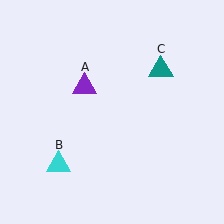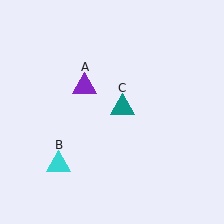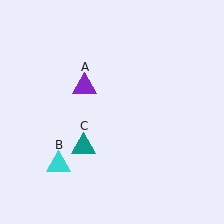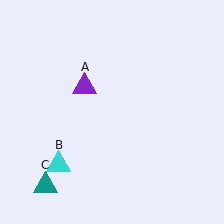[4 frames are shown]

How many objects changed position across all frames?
1 object changed position: teal triangle (object C).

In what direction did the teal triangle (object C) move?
The teal triangle (object C) moved down and to the left.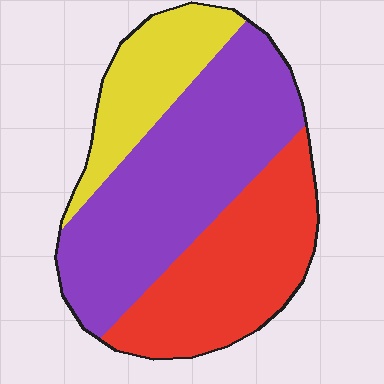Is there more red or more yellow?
Red.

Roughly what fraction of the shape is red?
Red covers 33% of the shape.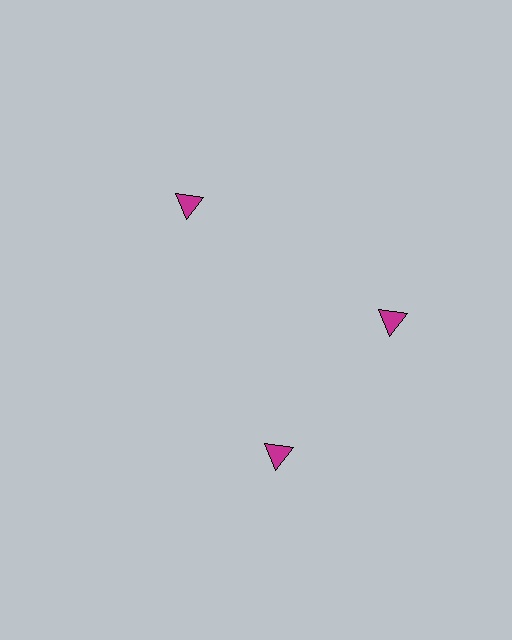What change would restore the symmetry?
The symmetry would be restored by rotating it back into even spacing with its neighbors so that all 3 triangles sit at equal angles and equal distance from the center.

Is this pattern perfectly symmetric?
No. The 3 magenta triangles are arranged in a ring, but one element near the 7 o'clock position is rotated out of alignment along the ring, breaking the 3-fold rotational symmetry.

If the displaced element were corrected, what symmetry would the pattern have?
It would have 3-fold rotational symmetry — the pattern would map onto itself every 120 degrees.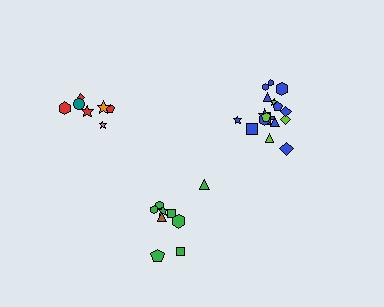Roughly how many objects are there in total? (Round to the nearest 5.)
Roughly 35 objects in total.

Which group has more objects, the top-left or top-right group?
The top-right group.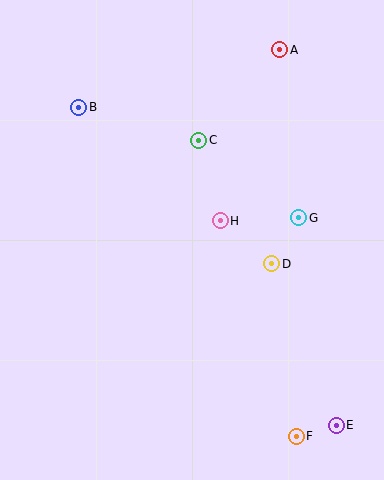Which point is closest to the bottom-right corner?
Point E is closest to the bottom-right corner.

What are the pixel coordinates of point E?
Point E is at (336, 425).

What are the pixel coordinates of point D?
Point D is at (272, 264).